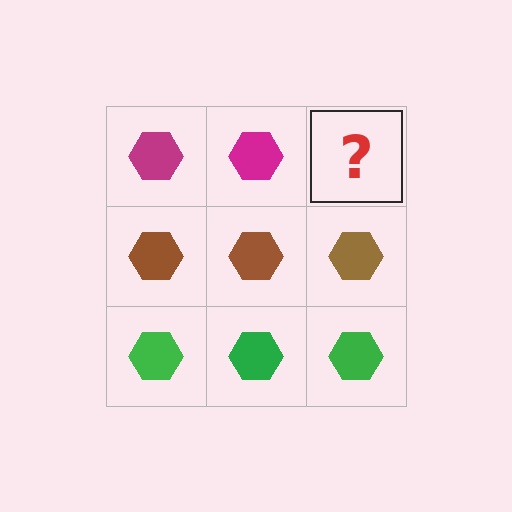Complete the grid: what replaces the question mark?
The question mark should be replaced with a magenta hexagon.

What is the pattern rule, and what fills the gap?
The rule is that each row has a consistent color. The gap should be filled with a magenta hexagon.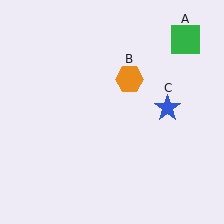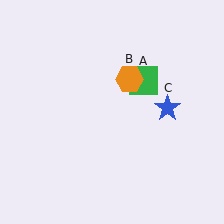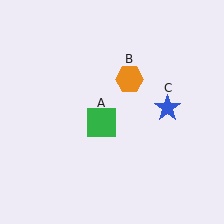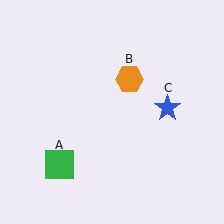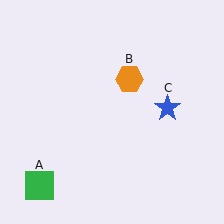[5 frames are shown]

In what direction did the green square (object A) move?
The green square (object A) moved down and to the left.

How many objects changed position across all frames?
1 object changed position: green square (object A).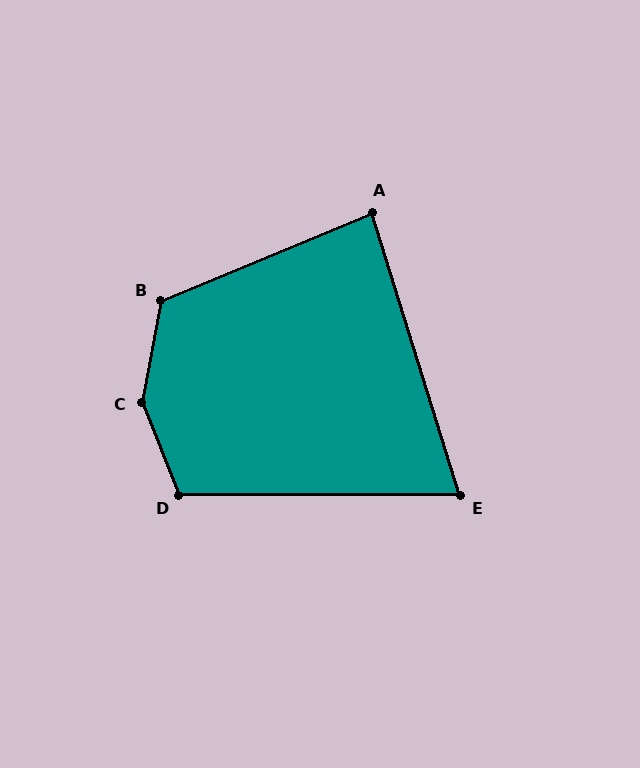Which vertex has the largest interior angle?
C, at approximately 147 degrees.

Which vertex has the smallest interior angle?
E, at approximately 73 degrees.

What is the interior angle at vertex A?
Approximately 85 degrees (acute).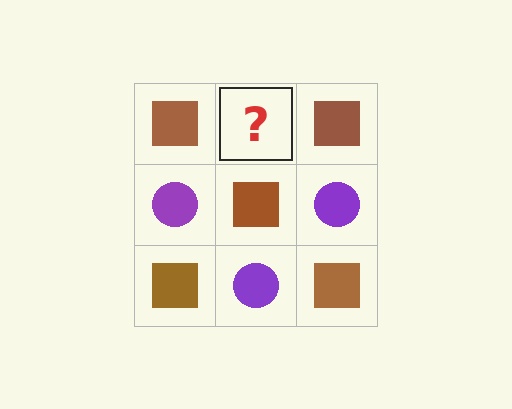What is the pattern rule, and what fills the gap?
The rule is that it alternates brown square and purple circle in a checkerboard pattern. The gap should be filled with a purple circle.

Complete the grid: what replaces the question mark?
The question mark should be replaced with a purple circle.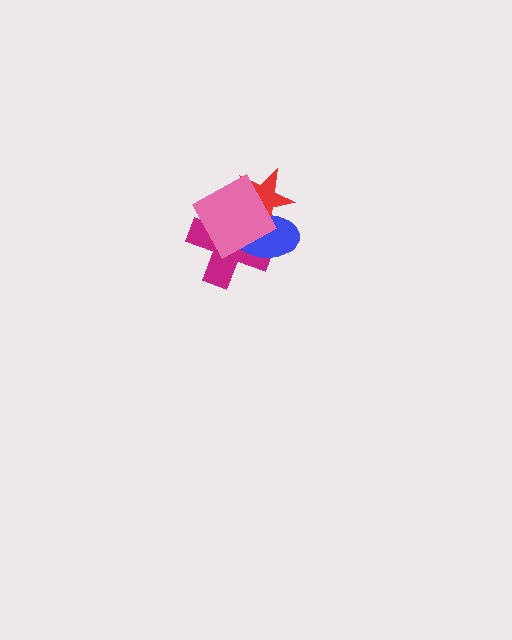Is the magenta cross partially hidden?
Yes, it is partially covered by another shape.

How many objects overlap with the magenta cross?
3 objects overlap with the magenta cross.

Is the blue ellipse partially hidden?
Yes, it is partially covered by another shape.